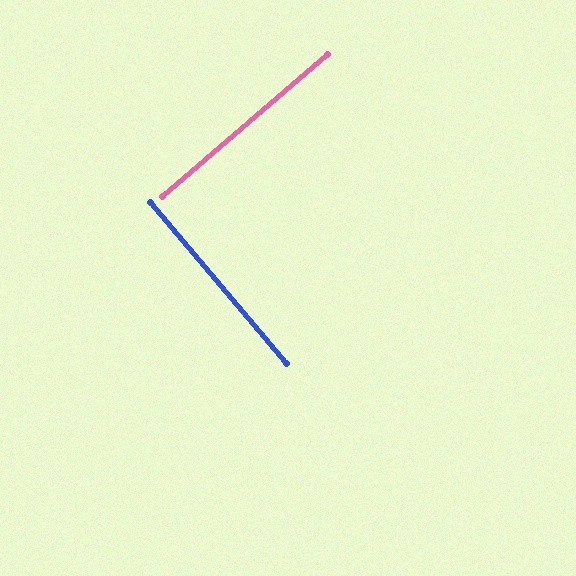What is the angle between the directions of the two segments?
Approximately 89 degrees.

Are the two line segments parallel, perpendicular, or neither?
Perpendicular — they meet at approximately 89°.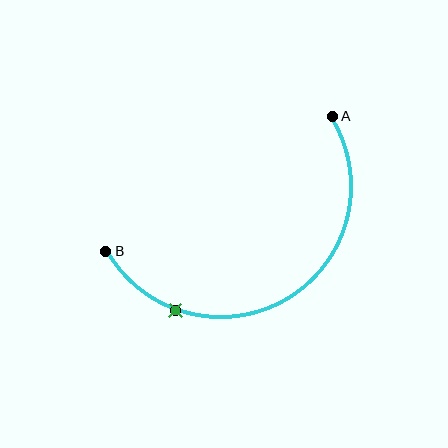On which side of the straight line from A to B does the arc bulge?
The arc bulges below the straight line connecting A and B.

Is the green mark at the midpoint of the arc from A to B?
No. The green mark lies on the arc but is closer to endpoint B. The arc midpoint would be at the point on the curve equidistant along the arc from both A and B.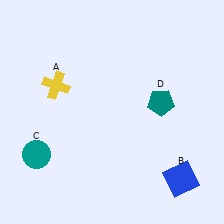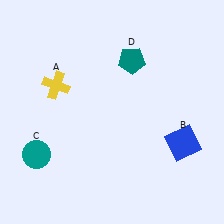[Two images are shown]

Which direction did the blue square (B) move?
The blue square (B) moved up.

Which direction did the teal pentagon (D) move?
The teal pentagon (D) moved up.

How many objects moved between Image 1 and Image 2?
2 objects moved between the two images.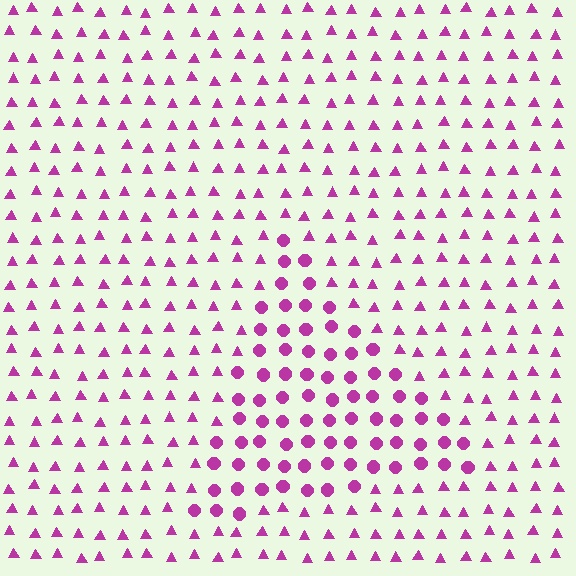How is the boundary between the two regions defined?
The boundary is defined by a change in element shape: circles inside vs. triangles outside. All elements share the same color and spacing.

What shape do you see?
I see a triangle.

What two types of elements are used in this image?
The image uses circles inside the triangle region and triangles outside it.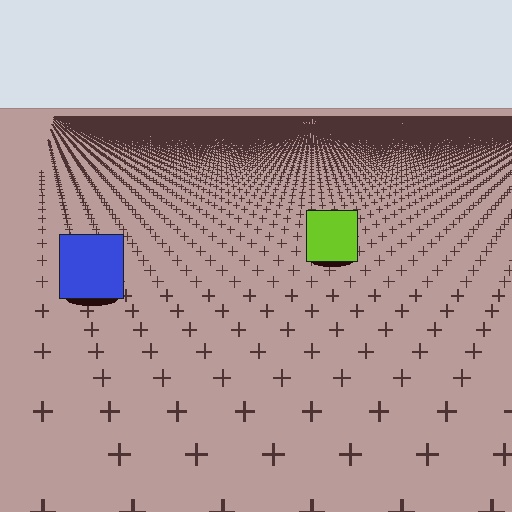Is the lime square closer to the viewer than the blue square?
No. The blue square is closer — you can tell from the texture gradient: the ground texture is coarser near it.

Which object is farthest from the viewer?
The lime square is farthest from the viewer. It appears smaller and the ground texture around it is denser.